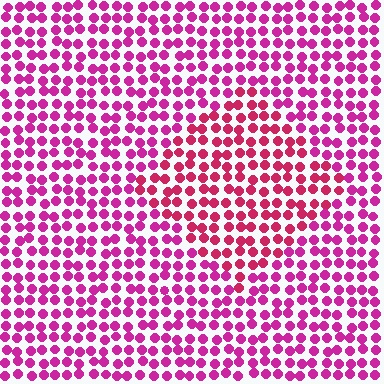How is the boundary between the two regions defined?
The boundary is defined purely by a slight shift in hue (about 23 degrees). Spacing, size, and orientation are identical on both sides.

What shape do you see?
I see a diamond.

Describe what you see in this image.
The image is filled with small magenta elements in a uniform arrangement. A diamond-shaped region is visible where the elements are tinted to a slightly different hue, forming a subtle color boundary.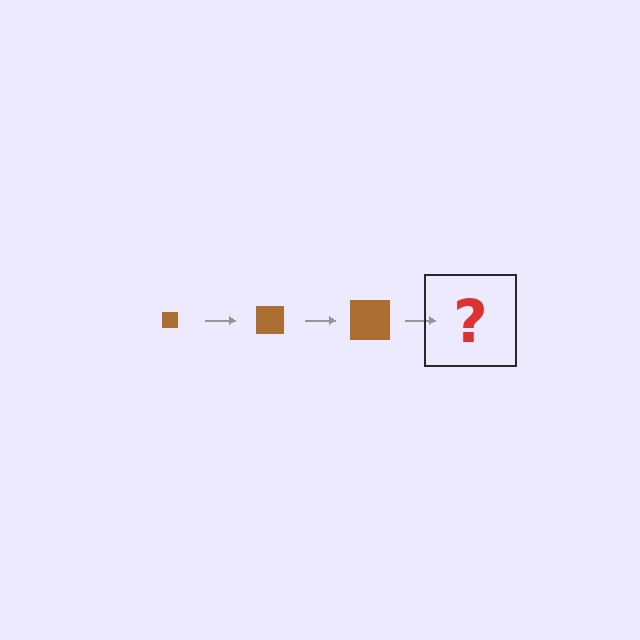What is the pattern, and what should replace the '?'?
The pattern is that the square gets progressively larger each step. The '?' should be a brown square, larger than the previous one.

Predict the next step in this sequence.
The next step is a brown square, larger than the previous one.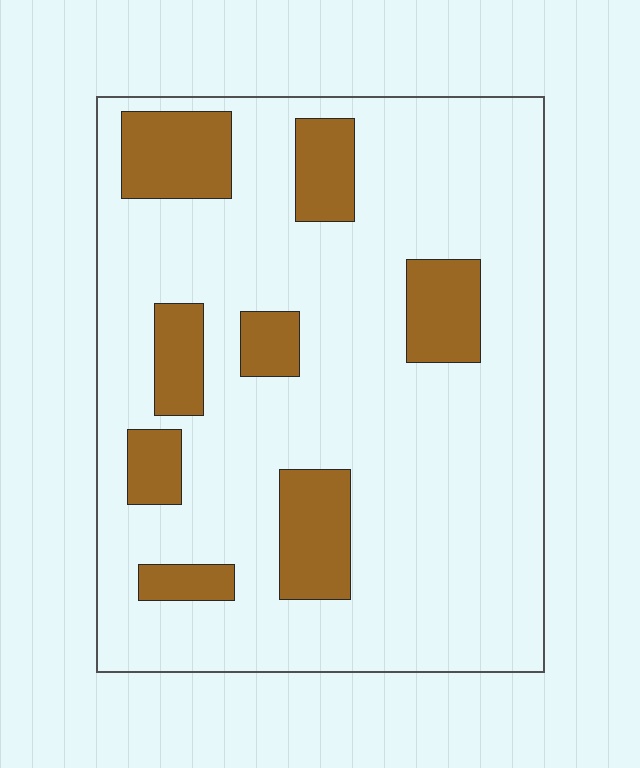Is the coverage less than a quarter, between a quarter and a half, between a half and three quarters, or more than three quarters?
Less than a quarter.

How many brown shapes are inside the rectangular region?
8.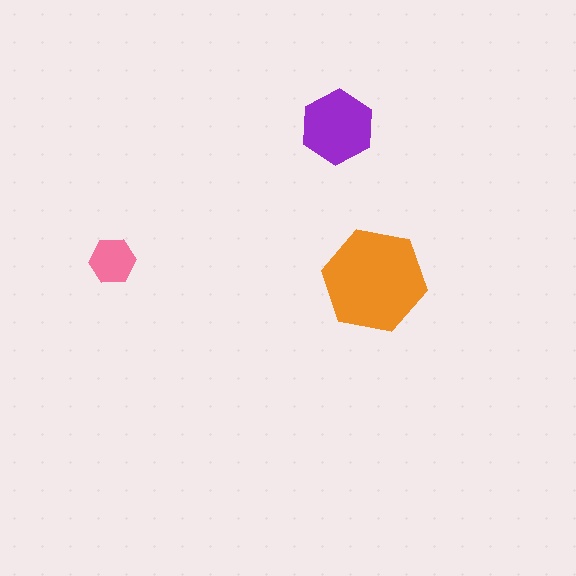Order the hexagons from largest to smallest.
the orange one, the purple one, the pink one.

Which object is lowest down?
The orange hexagon is bottommost.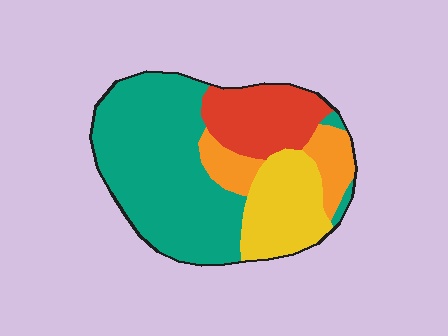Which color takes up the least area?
Orange, at roughly 15%.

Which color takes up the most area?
Teal, at roughly 50%.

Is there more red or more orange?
Red.